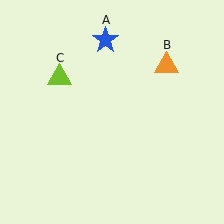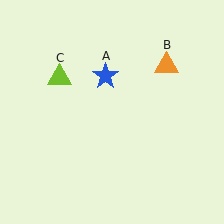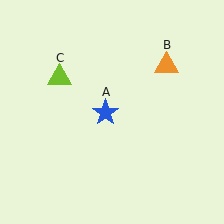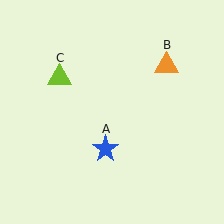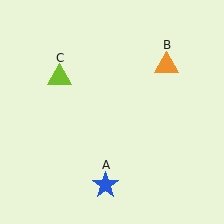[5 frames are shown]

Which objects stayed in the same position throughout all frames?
Orange triangle (object B) and lime triangle (object C) remained stationary.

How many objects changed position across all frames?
1 object changed position: blue star (object A).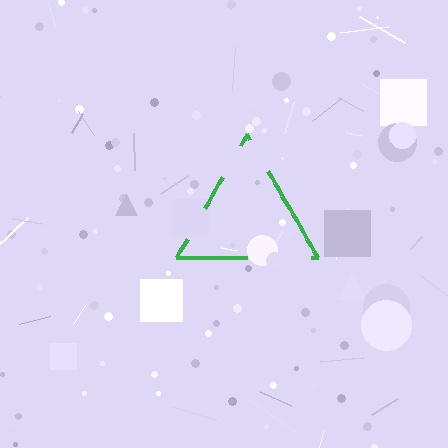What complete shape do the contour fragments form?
The contour fragments form a triangle.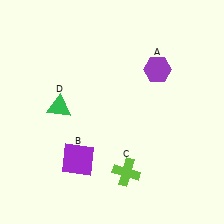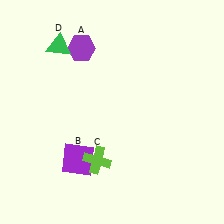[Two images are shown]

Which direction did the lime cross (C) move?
The lime cross (C) moved left.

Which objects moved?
The objects that moved are: the purple hexagon (A), the lime cross (C), the green triangle (D).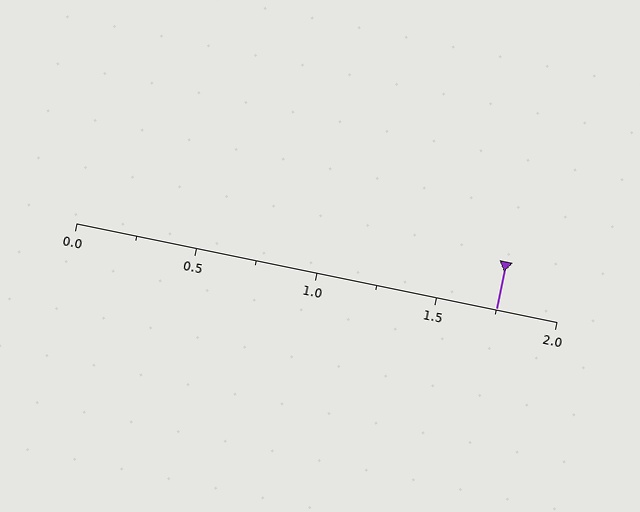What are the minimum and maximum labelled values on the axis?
The axis runs from 0.0 to 2.0.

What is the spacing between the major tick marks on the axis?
The major ticks are spaced 0.5 apart.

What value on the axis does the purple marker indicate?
The marker indicates approximately 1.75.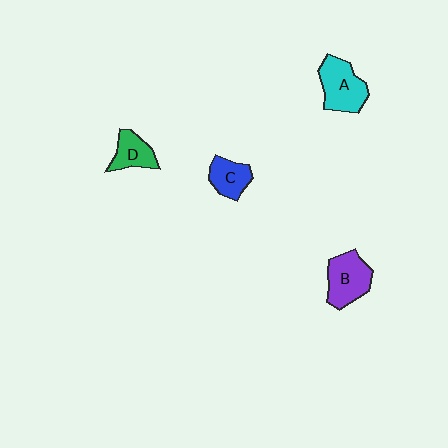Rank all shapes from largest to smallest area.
From largest to smallest: A (cyan), B (purple), C (blue), D (green).